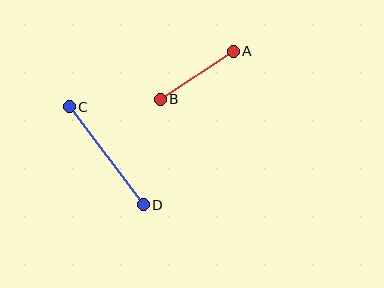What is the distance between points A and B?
The distance is approximately 87 pixels.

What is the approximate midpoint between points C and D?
The midpoint is at approximately (106, 156) pixels.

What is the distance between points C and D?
The distance is approximately 123 pixels.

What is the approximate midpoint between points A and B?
The midpoint is at approximately (197, 75) pixels.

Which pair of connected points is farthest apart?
Points C and D are farthest apart.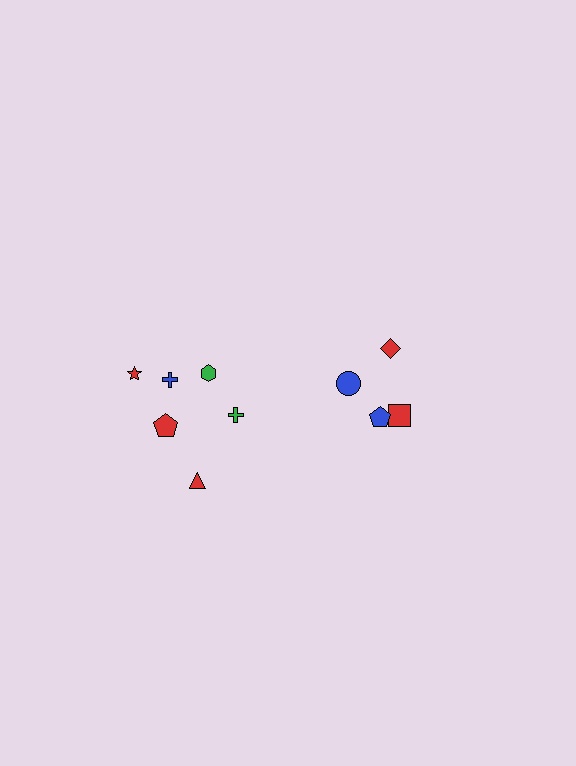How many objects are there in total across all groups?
There are 10 objects.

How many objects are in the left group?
There are 6 objects.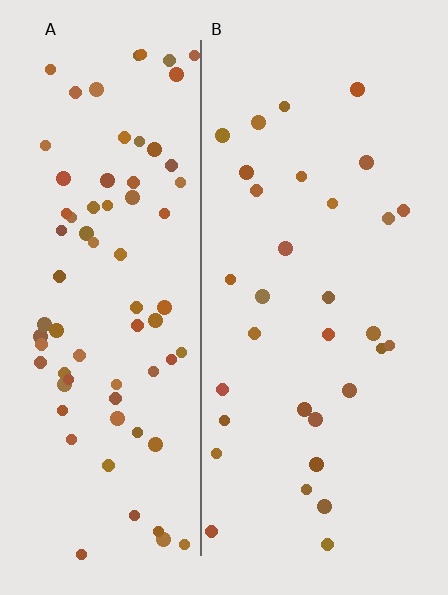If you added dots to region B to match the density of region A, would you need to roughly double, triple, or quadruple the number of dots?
Approximately double.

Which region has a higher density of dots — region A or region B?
A (the left).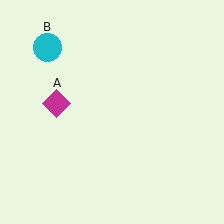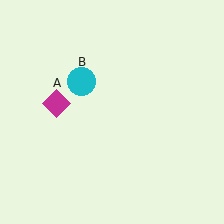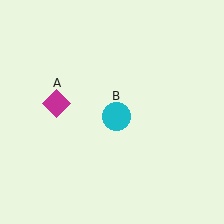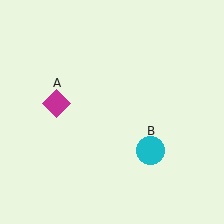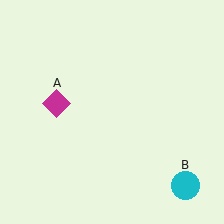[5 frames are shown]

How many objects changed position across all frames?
1 object changed position: cyan circle (object B).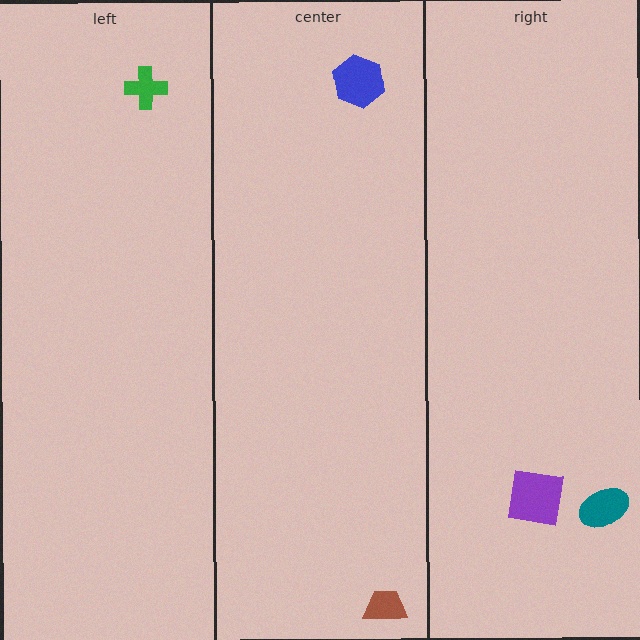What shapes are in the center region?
The blue hexagon, the brown trapezoid.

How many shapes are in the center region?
2.